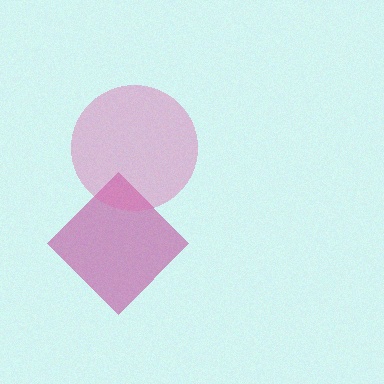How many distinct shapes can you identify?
There are 2 distinct shapes: a magenta diamond, a pink circle.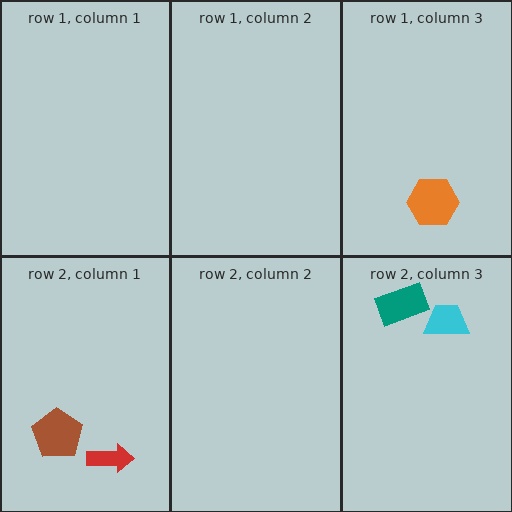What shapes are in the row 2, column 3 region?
The teal rectangle, the cyan trapezoid.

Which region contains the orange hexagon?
The row 1, column 3 region.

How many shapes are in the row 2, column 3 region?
2.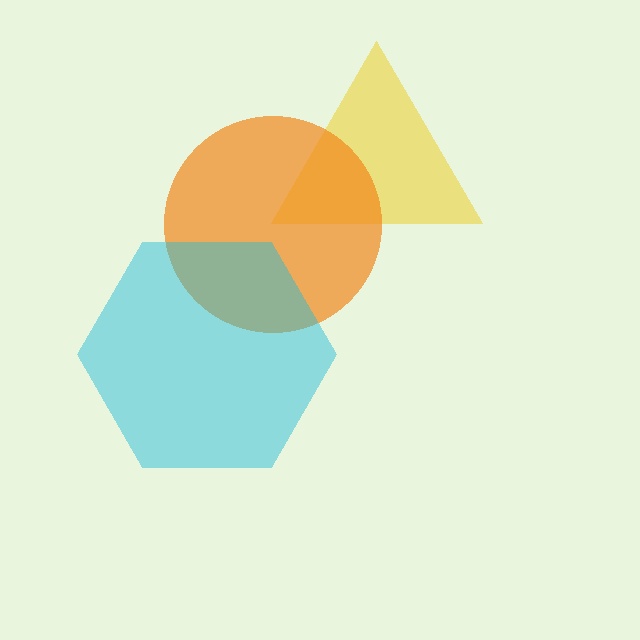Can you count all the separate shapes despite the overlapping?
Yes, there are 3 separate shapes.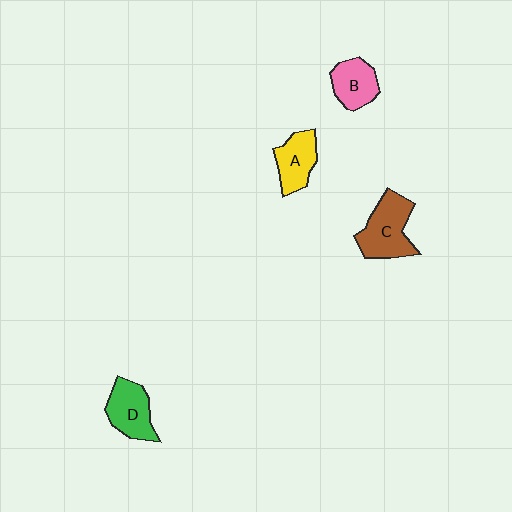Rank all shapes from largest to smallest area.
From largest to smallest: C (brown), D (green), A (yellow), B (pink).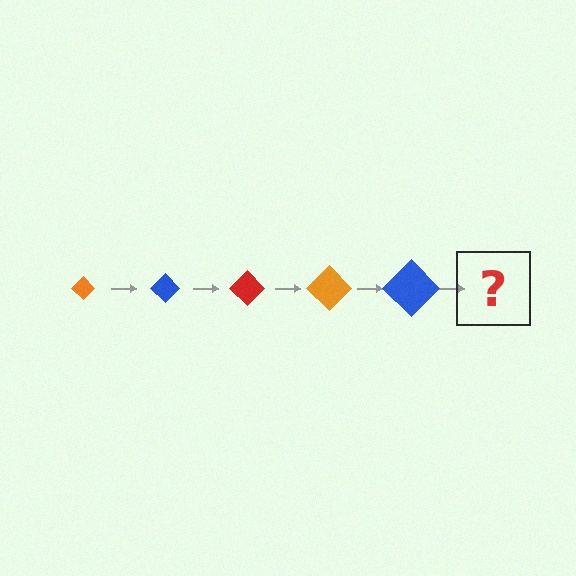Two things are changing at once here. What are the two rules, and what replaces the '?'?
The two rules are that the diamond grows larger each step and the color cycles through orange, blue, and red. The '?' should be a red diamond, larger than the previous one.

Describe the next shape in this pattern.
It should be a red diamond, larger than the previous one.